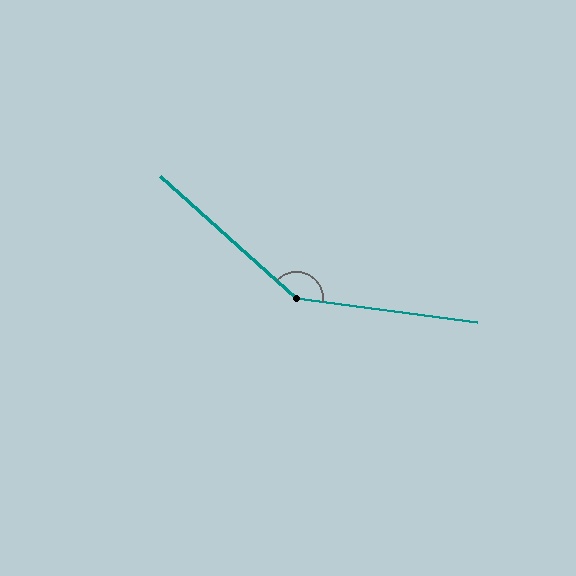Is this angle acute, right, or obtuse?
It is obtuse.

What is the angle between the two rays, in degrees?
Approximately 146 degrees.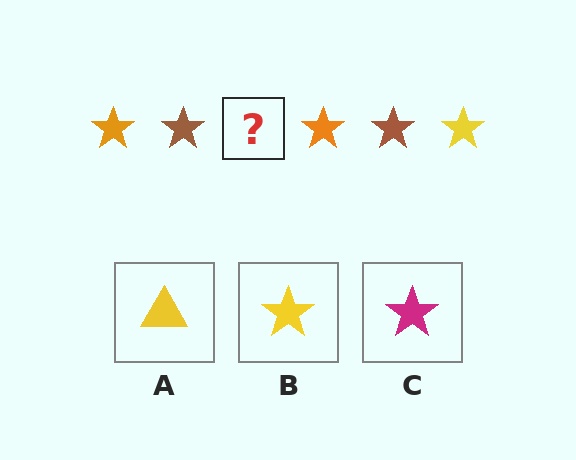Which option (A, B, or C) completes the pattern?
B.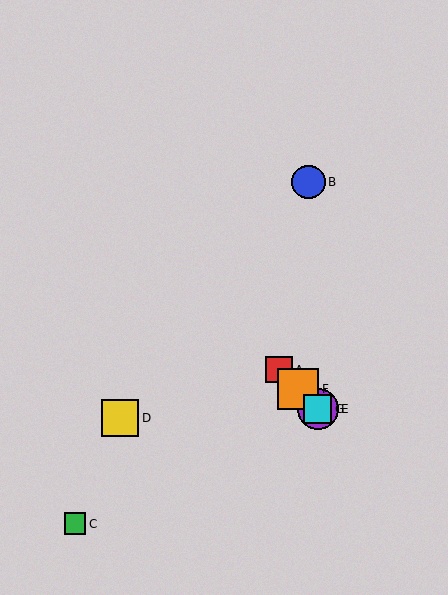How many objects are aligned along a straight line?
4 objects (A, E, F, G) are aligned along a straight line.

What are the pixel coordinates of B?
Object B is at (309, 182).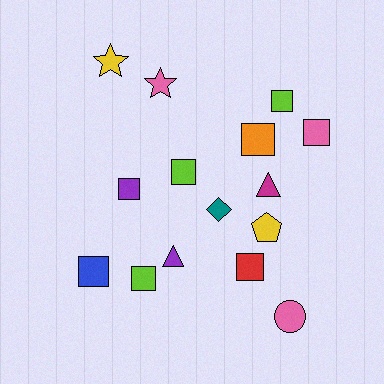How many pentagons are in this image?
There is 1 pentagon.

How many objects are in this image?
There are 15 objects.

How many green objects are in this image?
There are no green objects.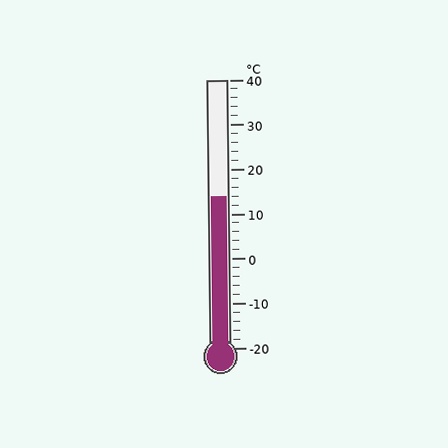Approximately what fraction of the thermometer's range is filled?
The thermometer is filled to approximately 55% of its range.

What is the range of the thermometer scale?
The thermometer scale ranges from -20°C to 40°C.